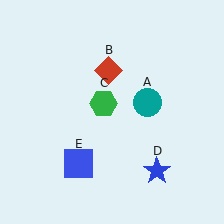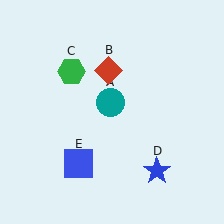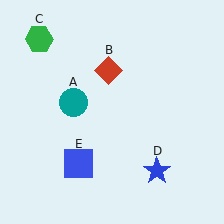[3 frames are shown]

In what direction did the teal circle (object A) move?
The teal circle (object A) moved left.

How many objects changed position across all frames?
2 objects changed position: teal circle (object A), green hexagon (object C).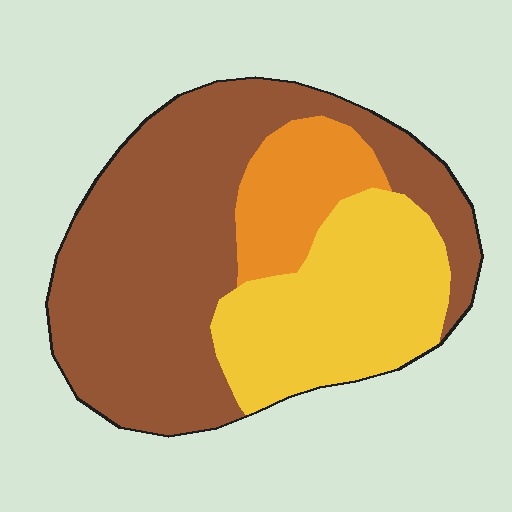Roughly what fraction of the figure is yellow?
Yellow takes up about one third (1/3) of the figure.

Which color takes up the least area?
Orange, at roughly 15%.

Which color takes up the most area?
Brown, at roughly 55%.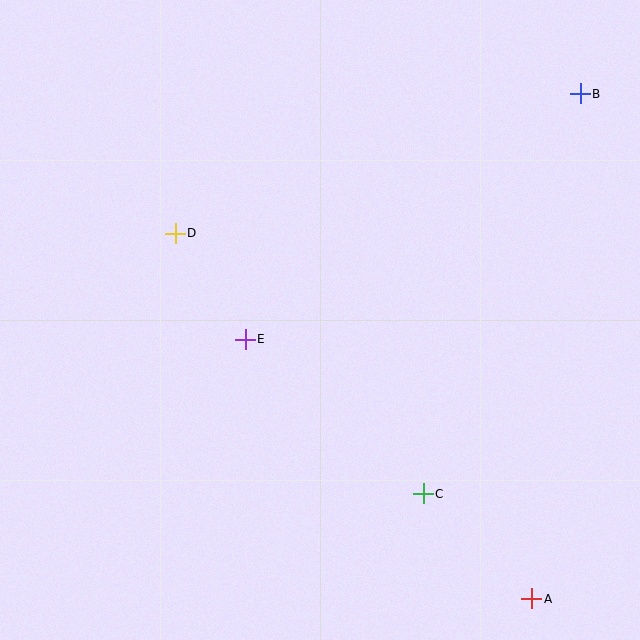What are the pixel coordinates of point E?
Point E is at (245, 339).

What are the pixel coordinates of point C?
Point C is at (423, 494).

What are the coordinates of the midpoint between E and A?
The midpoint between E and A is at (389, 469).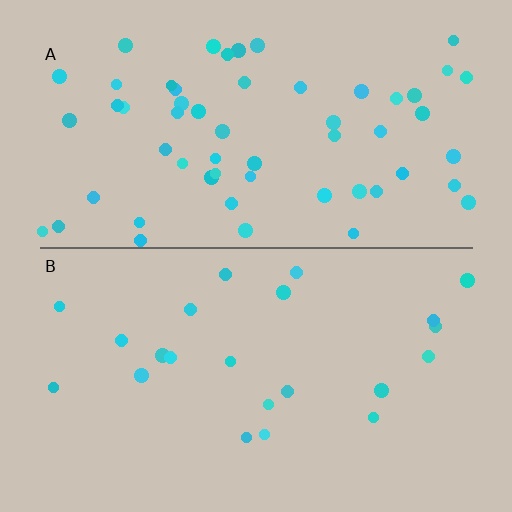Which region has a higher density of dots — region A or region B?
A (the top).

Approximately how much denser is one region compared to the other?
Approximately 2.6× — region A over region B.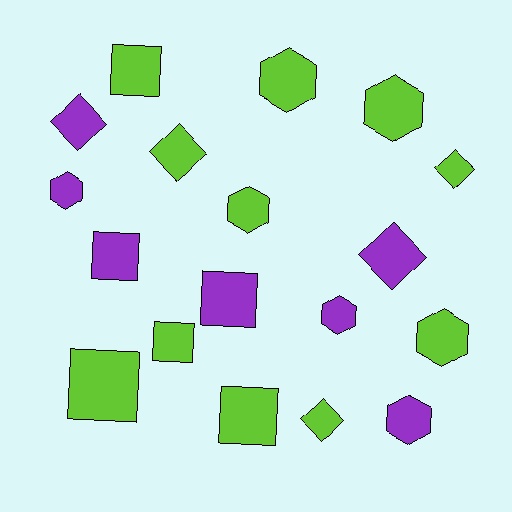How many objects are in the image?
There are 18 objects.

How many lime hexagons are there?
There are 4 lime hexagons.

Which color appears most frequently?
Lime, with 11 objects.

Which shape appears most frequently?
Hexagon, with 7 objects.